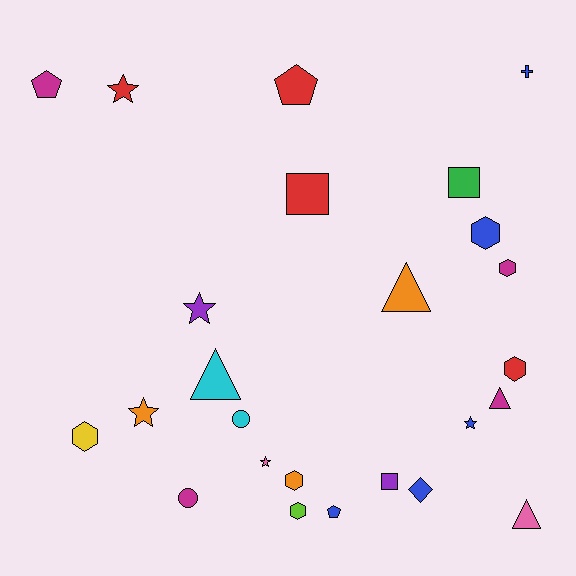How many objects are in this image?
There are 25 objects.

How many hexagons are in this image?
There are 6 hexagons.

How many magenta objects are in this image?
There are 4 magenta objects.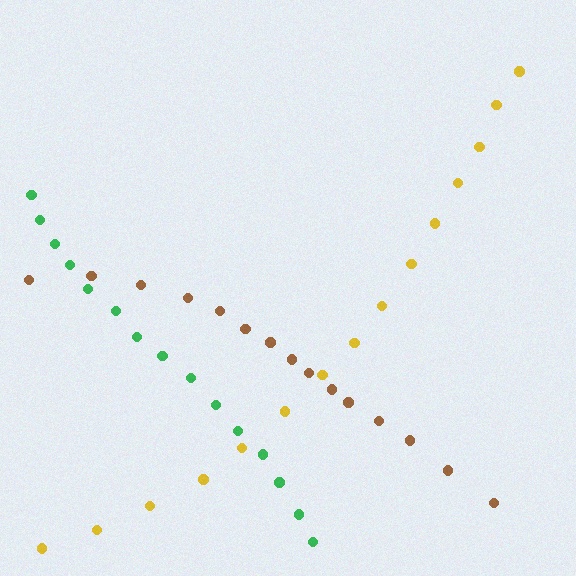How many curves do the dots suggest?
There are 3 distinct paths.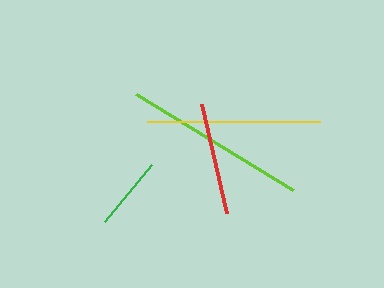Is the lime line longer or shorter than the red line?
The lime line is longer than the red line.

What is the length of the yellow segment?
The yellow segment is approximately 174 pixels long.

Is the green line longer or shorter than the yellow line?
The yellow line is longer than the green line.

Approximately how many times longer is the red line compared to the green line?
The red line is approximately 1.5 times the length of the green line.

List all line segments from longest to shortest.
From longest to shortest: lime, yellow, red, green.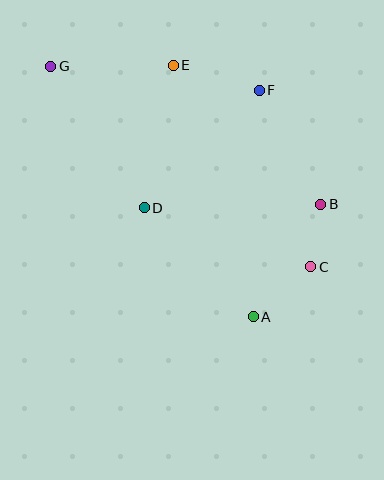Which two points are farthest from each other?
Points C and G are farthest from each other.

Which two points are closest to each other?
Points B and C are closest to each other.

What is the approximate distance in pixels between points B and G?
The distance between B and G is approximately 303 pixels.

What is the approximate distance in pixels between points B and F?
The distance between B and F is approximately 129 pixels.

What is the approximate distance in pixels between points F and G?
The distance between F and G is approximately 210 pixels.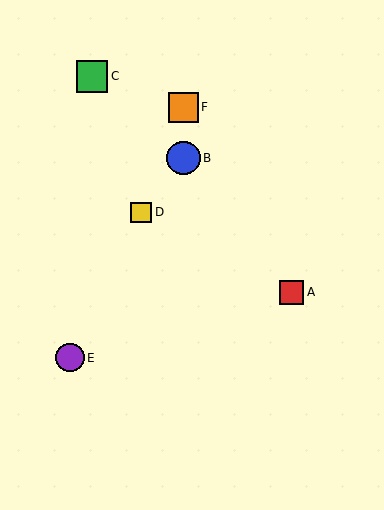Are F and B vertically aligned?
Yes, both are at x≈183.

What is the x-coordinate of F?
Object F is at x≈183.